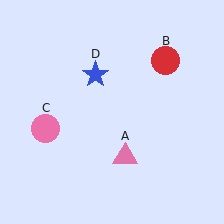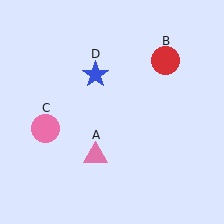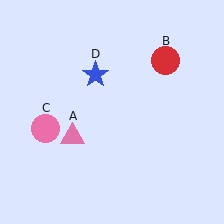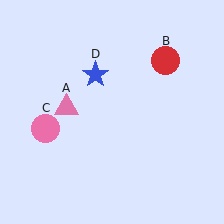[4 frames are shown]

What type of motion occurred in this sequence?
The pink triangle (object A) rotated clockwise around the center of the scene.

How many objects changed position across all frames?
1 object changed position: pink triangle (object A).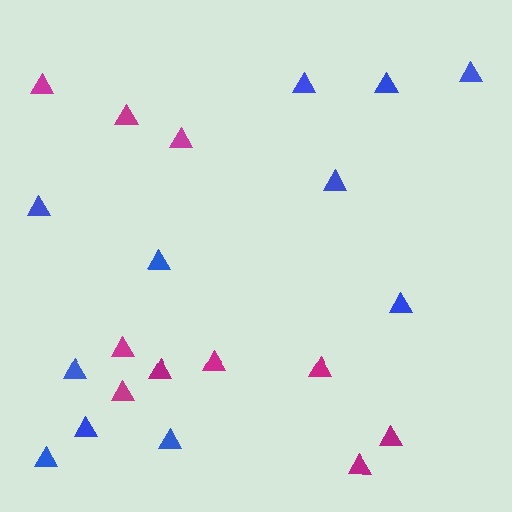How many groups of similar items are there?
There are 2 groups: one group of blue triangles (11) and one group of magenta triangles (10).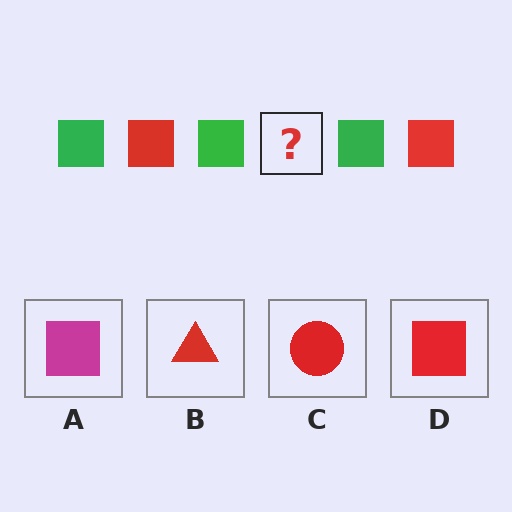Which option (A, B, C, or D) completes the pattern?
D.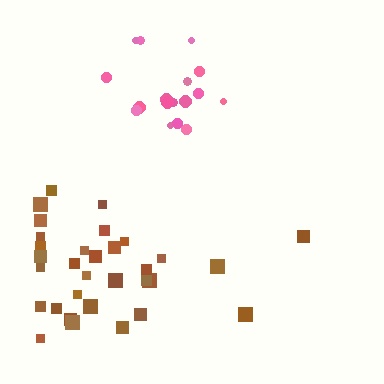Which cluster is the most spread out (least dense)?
Pink.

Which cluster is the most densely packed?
Brown.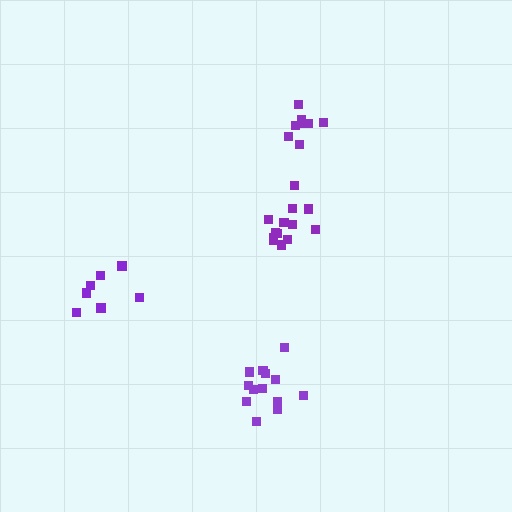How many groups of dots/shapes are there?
There are 4 groups.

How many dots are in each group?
Group 1: 8 dots, Group 2: 7 dots, Group 3: 13 dots, Group 4: 13 dots (41 total).